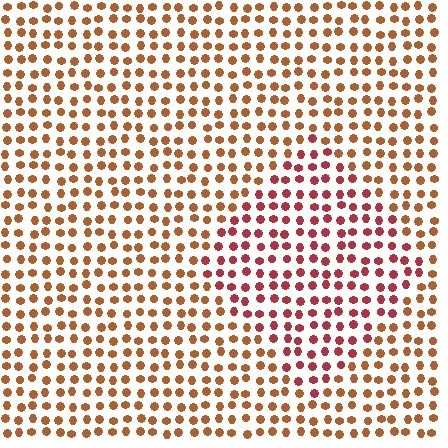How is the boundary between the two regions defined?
The boundary is defined purely by a slight shift in hue (about 31 degrees). Spacing, size, and orientation are identical on both sides.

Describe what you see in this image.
The image is filled with small brown elements in a uniform arrangement. A diamond-shaped region is visible where the elements are tinted to a slightly different hue, forming a subtle color boundary.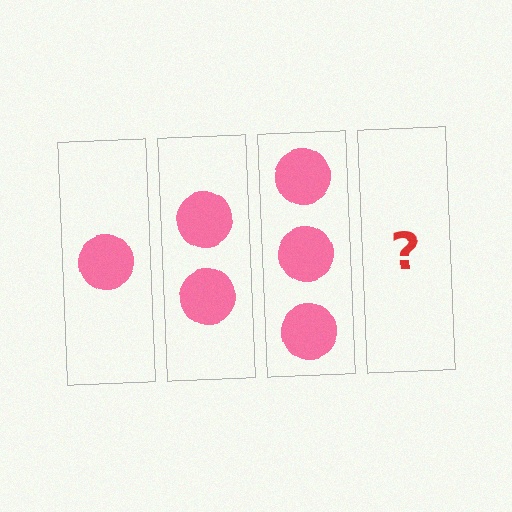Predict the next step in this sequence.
The next step is 4 circles.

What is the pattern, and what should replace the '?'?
The pattern is that each step adds one more circle. The '?' should be 4 circles.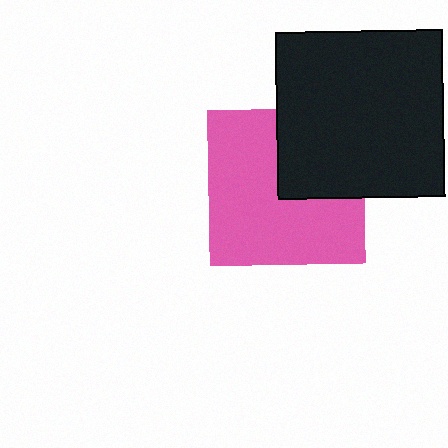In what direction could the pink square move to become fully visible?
The pink square could move toward the lower-left. That would shift it out from behind the black square entirely.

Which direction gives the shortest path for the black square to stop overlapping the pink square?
Moving toward the upper-right gives the shortest separation.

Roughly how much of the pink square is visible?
Most of it is visible (roughly 67%).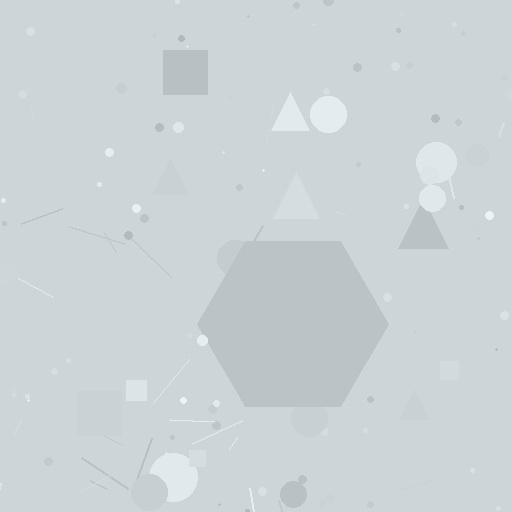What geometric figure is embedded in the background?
A hexagon is embedded in the background.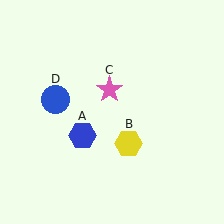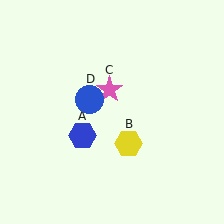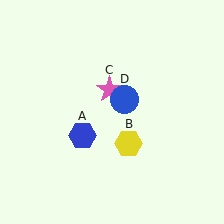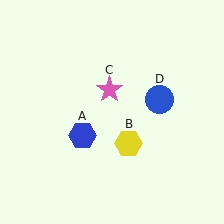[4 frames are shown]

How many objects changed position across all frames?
1 object changed position: blue circle (object D).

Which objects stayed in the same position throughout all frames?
Blue hexagon (object A) and yellow hexagon (object B) and pink star (object C) remained stationary.